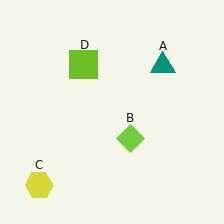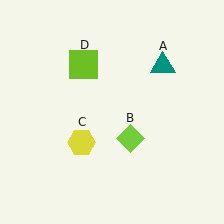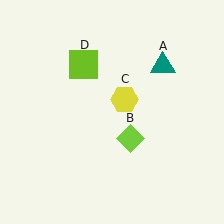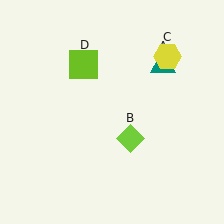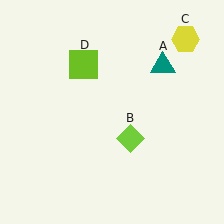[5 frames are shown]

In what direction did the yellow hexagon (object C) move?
The yellow hexagon (object C) moved up and to the right.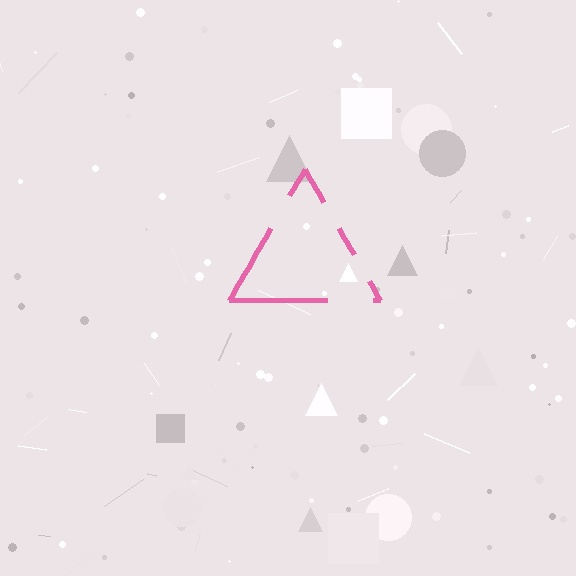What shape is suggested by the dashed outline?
The dashed outline suggests a triangle.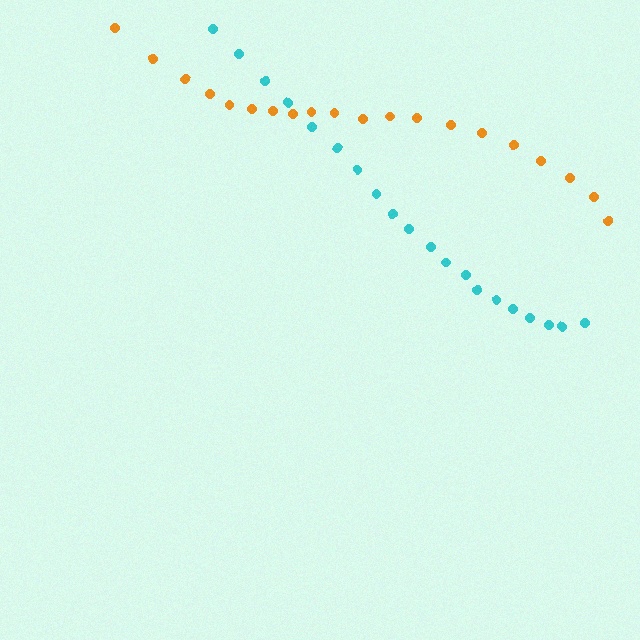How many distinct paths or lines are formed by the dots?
There are 2 distinct paths.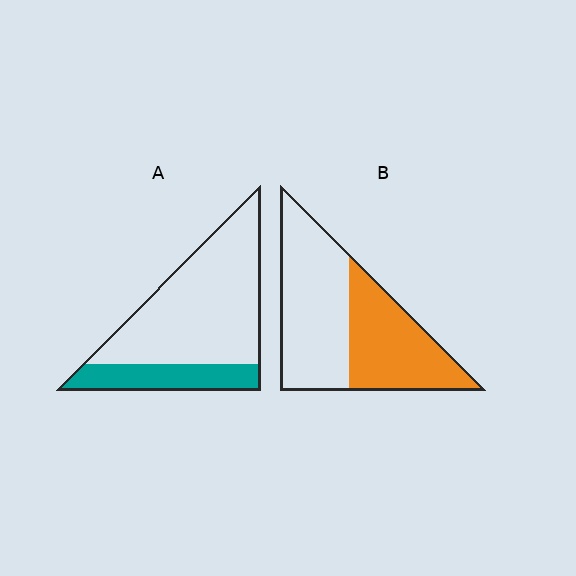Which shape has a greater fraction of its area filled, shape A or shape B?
Shape B.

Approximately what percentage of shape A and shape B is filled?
A is approximately 25% and B is approximately 45%.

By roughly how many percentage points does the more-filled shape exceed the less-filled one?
By roughly 20 percentage points (B over A).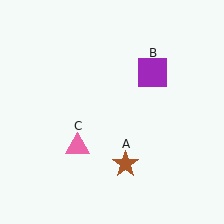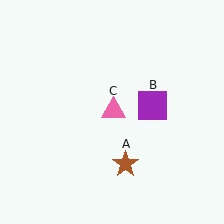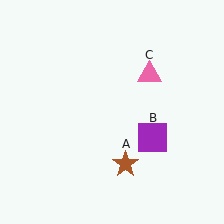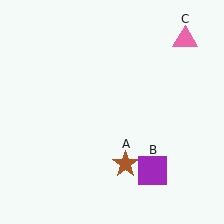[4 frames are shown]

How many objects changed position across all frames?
2 objects changed position: purple square (object B), pink triangle (object C).